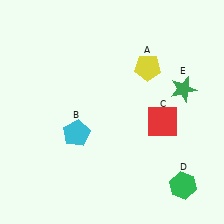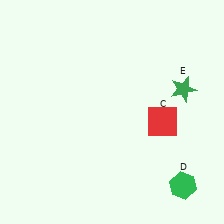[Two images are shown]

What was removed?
The yellow pentagon (A), the cyan pentagon (B) were removed in Image 2.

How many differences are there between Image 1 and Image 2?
There are 2 differences between the two images.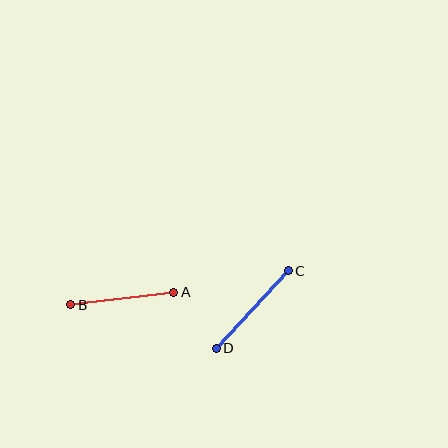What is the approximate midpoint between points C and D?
The midpoint is at approximately (252, 310) pixels.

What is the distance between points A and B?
The distance is approximately 104 pixels.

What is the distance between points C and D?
The distance is approximately 106 pixels.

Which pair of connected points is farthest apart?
Points C and D are farthest apart.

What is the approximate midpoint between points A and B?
The midpoint is at approximately (122, 298) pixels.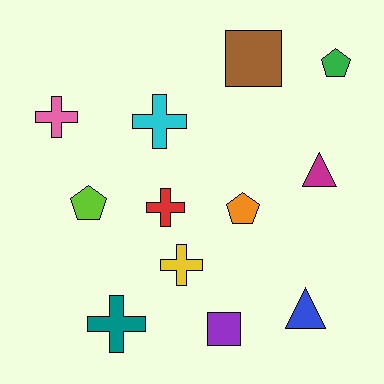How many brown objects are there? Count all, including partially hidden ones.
There is 1 brown object.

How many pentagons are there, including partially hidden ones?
There are 3 pentagons.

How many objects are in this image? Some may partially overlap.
There are 12 objects.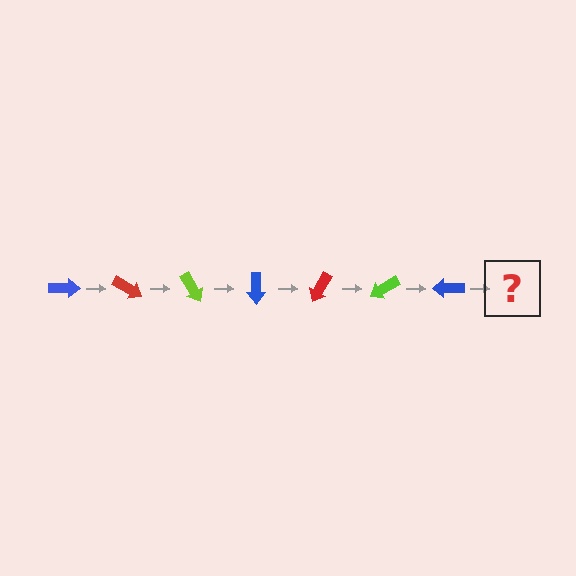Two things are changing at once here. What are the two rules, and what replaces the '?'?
The two rules are that it rotates 30 degrees each step and the color cycles through blue, red, and lime. The '?' should be a red arrow, rotated 210 degrees from the start.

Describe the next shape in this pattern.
It should be a red arrow, rotated 210 degrees from the start.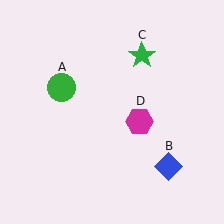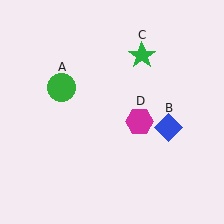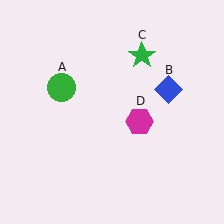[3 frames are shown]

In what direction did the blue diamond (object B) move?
The blue diamond (object B) moved up.